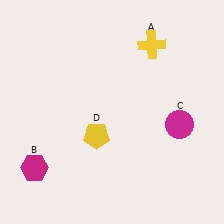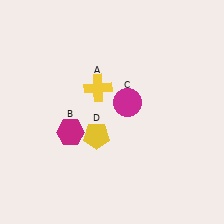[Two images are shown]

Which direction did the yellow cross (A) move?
The yellow cross (A) moved left.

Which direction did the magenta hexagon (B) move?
The magenta hexagon (B) moved right.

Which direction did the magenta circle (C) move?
The magenta circle (C) moved left.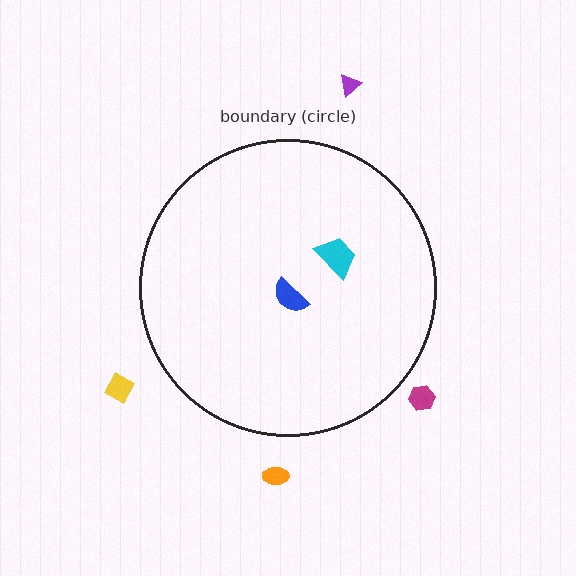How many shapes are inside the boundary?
2 inside, 4 outside.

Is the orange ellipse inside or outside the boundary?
Outside.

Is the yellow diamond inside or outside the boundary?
Outside.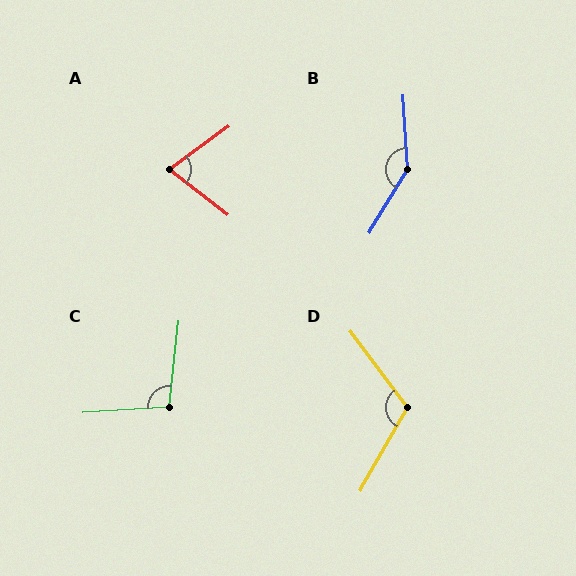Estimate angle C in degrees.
Approximately 100 degrees.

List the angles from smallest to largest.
A (74°), C (100°), D (113°), B (146°).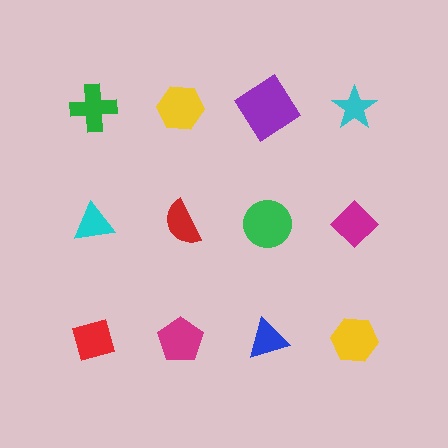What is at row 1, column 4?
A cyan star.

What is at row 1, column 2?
A yellow hexagon.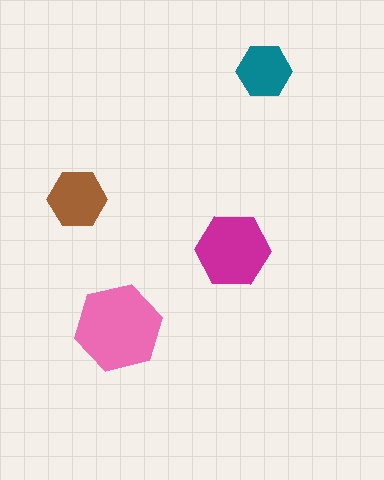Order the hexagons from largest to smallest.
the pink one, the magenta one, the brown one, the teal one.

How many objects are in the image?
There are 4 objects in the image.